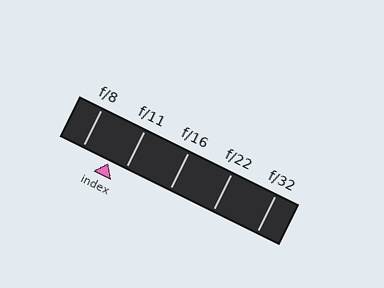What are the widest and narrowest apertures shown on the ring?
The widest aperture shown is f/8 and the narrowest is f/32.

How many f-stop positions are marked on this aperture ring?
There are 5 f-stop positions marked.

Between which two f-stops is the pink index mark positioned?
The index mark is between f/8 and f/11.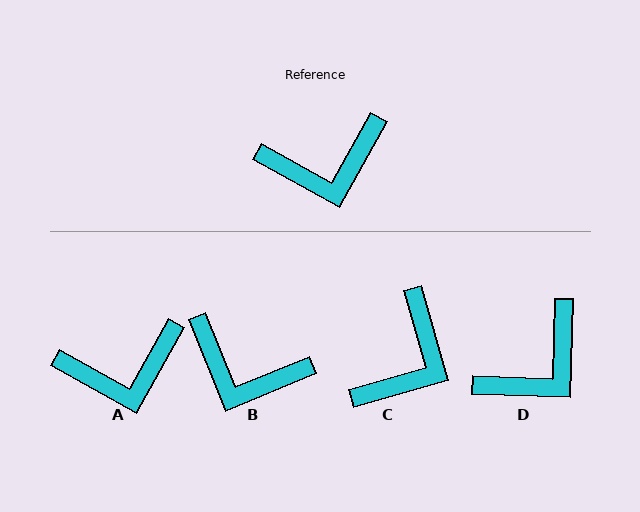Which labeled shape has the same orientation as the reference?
A.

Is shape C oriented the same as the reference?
No, it is off by about 45 degrees.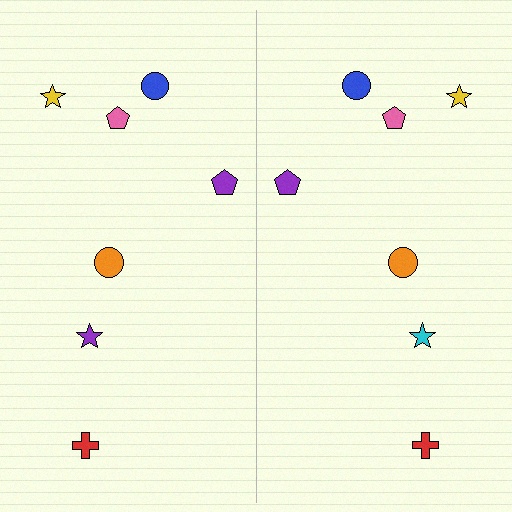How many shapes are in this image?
There are 14 shapes in this image.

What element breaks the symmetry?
The cyan star on the right side breaks the symmetry — its mirror counterpart is purple.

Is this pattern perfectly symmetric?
No, the pattern is not perfectly symmetric. The cyan star on the right side breaks the symmetry — its mirror counterpart is purple.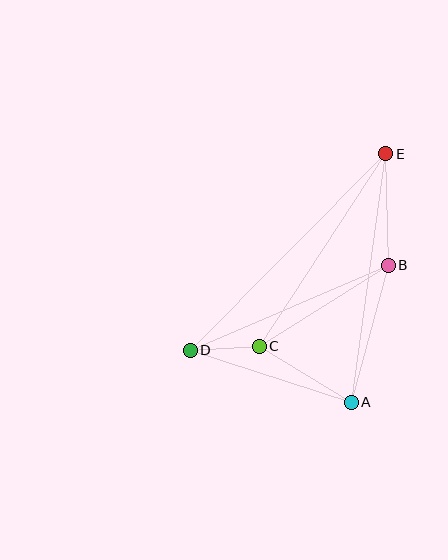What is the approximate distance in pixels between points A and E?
The distance between A and E is approximately 251 pixels.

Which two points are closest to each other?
Points C and D are closest to each other.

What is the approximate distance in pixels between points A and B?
The distance between A and B is approximately 142 pixels.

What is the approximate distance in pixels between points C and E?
The distance between C and E is approximately 230 pixels.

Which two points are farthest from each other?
Points D and E are farthest from each other.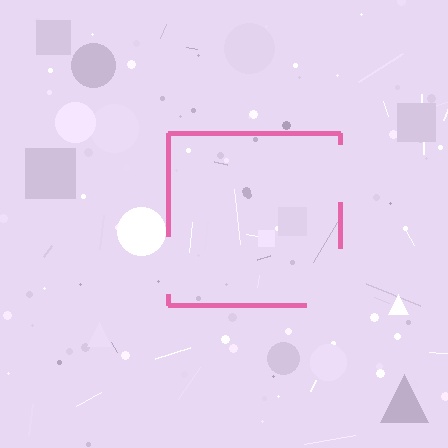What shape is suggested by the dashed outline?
The dashed outline suggests a square.